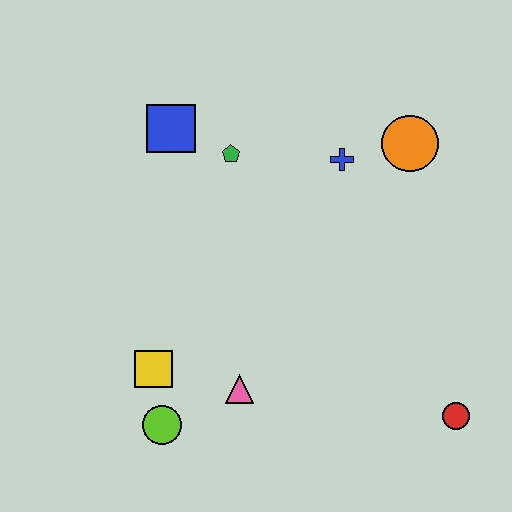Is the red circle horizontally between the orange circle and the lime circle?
No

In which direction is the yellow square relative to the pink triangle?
The yellow square is to the left of the pink triangle.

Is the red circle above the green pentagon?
No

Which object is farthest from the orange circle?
The lime circle is farthest from the orange circle.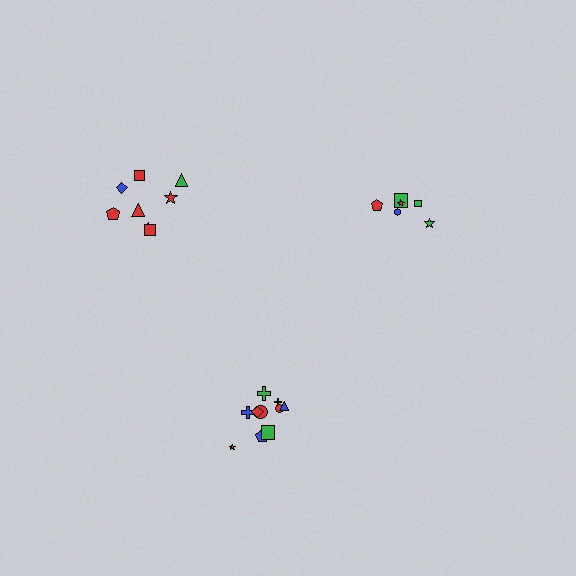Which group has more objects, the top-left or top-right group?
The top-left group.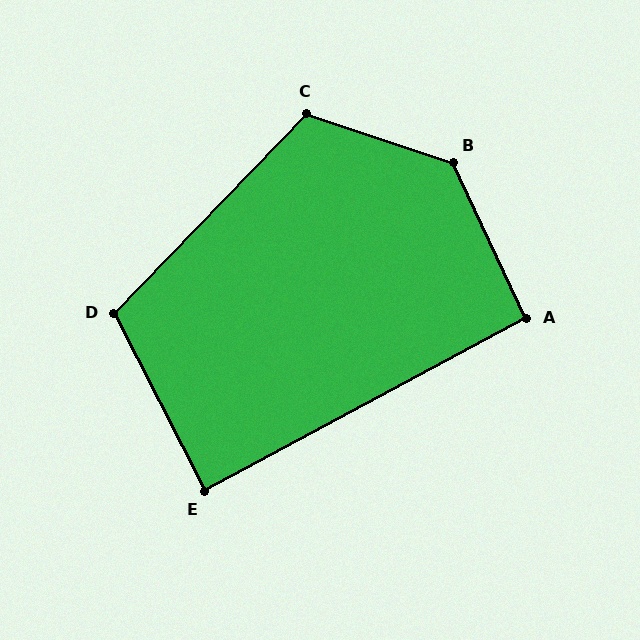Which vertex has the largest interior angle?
B, at approximately 133 degrees.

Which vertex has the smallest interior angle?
E, at approximately 89 degrees.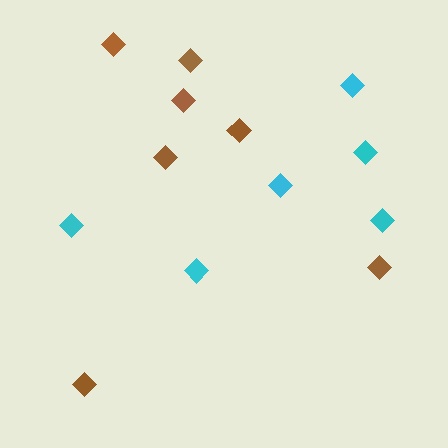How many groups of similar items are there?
There are 2 groups: one group of brown diamonds (7) and one group of cyan diamonds (6).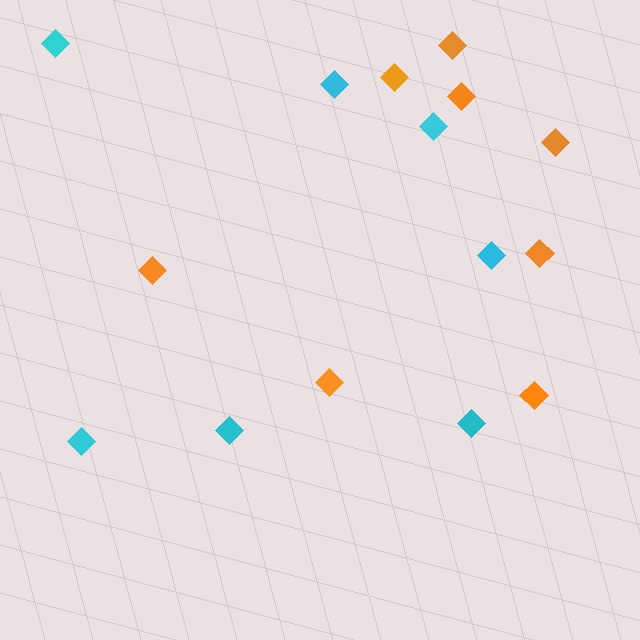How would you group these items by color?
There are 2 groups: one group of cyan diamonds (7) and one group of orange diamonds (8).